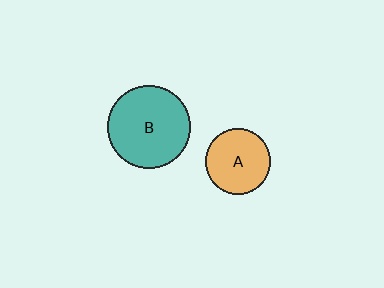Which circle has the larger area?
Circle B (teal).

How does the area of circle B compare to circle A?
Approximately 1.6 times.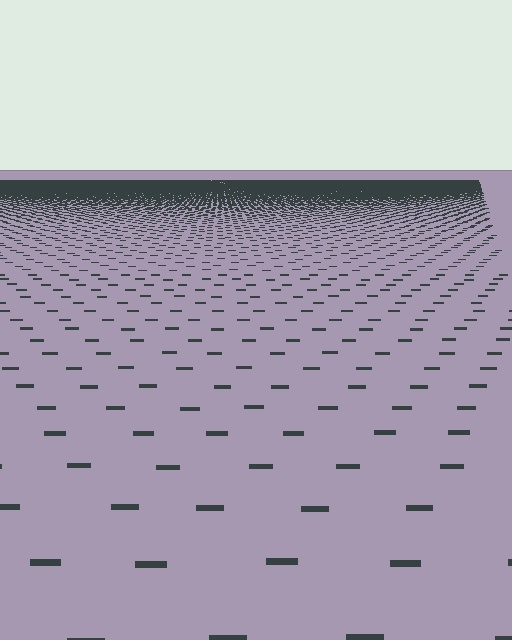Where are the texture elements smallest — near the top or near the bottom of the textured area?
Near the top.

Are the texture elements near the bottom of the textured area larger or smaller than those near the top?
Larger. Near the bottom, elements are closer to the viewer and appear at a bigger on-screen size.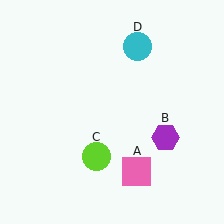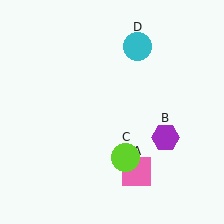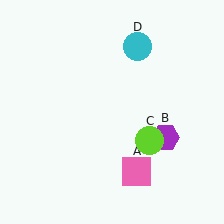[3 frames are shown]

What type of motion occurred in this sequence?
The lime circle (object C) rotated counterclockwise around the center of the scene.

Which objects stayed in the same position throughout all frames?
Pink square (object A) and purple hexagon (object B) and cyan circle (object D) remained stationary.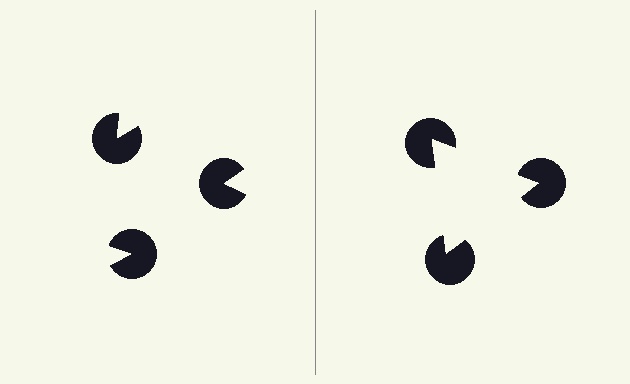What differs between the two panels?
The pac-man discs are positioned identically on both sides; only the wedge orientations differ. On the right they align to a triangle; on the left they are misaligned.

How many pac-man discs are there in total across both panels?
6 — 3 on each side.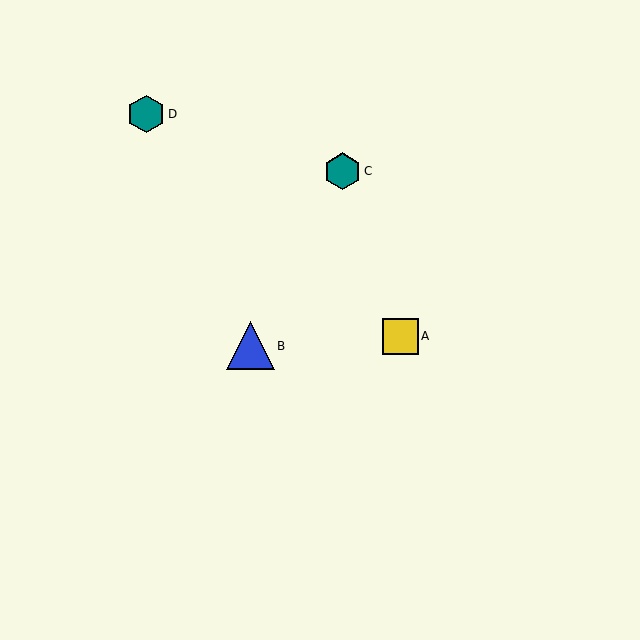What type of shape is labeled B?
Shape B is a blue triangle.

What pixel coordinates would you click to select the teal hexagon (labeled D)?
Click at (146, 114) to select the teal hexagon D.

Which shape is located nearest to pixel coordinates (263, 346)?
The blue triangle (labeled B) at (250, 346) is nearest to that location.